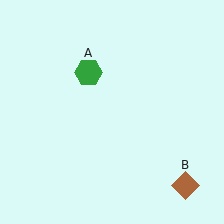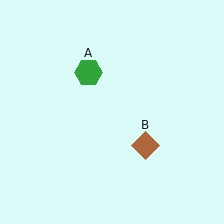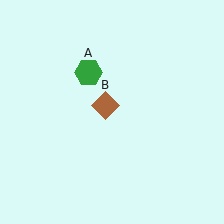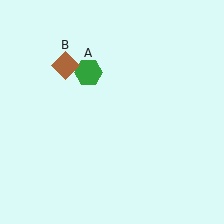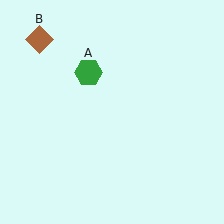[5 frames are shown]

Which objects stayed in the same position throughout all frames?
Green hexagon (object A) remained stationary.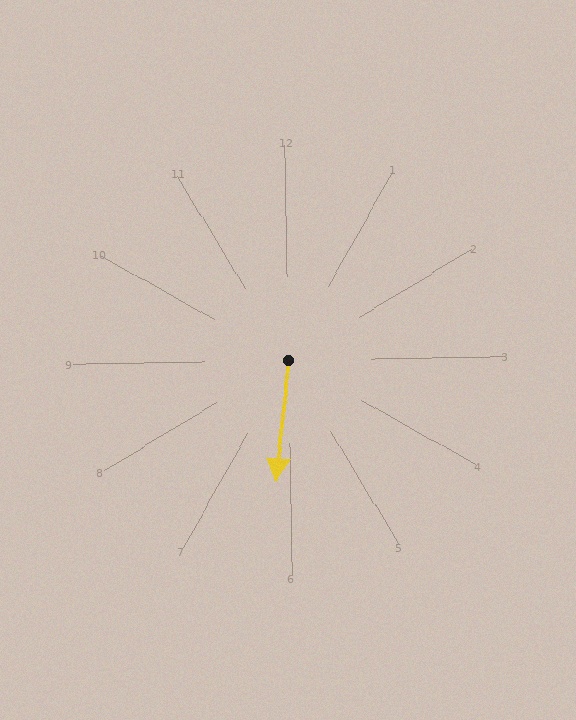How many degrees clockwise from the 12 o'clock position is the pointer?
Approximately 187 degrees.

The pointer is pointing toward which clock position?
Roughly 6 o'clock.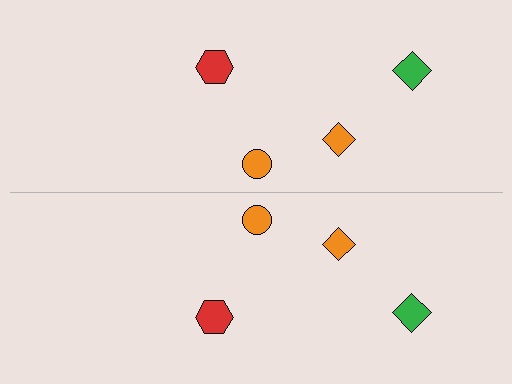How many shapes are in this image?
There are 8 shapes in this image.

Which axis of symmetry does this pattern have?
The pattern has a horizontal axis of symmetry running through the center of the image.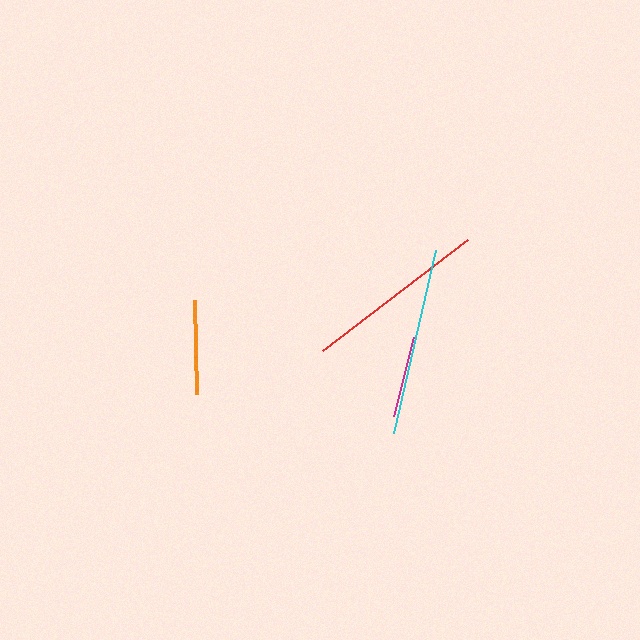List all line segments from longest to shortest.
From longest to shortest: cyan, red, orange, magenta.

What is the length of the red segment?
The red segment is approximately 183 pixels long.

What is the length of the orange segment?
The orange segment is approximately 94 pixels long.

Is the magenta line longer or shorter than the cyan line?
The cyan line is longer than the magenta line.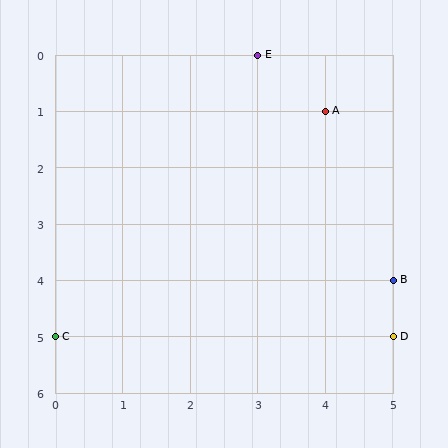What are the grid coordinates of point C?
Point C is at grid coordinates (0, 5).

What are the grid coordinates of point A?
Point A is at grid coordinates (4, 1).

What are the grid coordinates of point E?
Point E is at grid coordinates (3, 0).